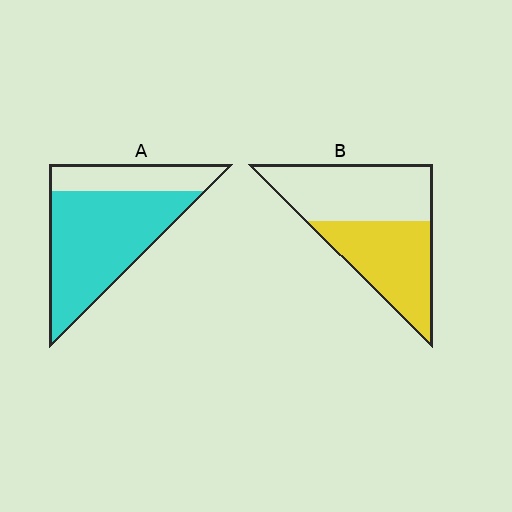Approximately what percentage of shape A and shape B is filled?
A is approximately 75% and B is approximately 50%.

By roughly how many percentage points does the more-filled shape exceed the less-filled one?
By roughly 25 percentage points (A over B).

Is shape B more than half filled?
Roughly half.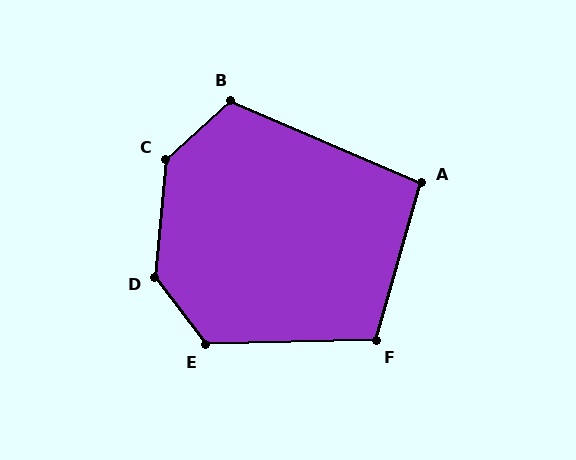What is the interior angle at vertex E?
Approximately 125 degrees (obtuse).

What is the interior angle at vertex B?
Approximately 115 degrees (obtuse).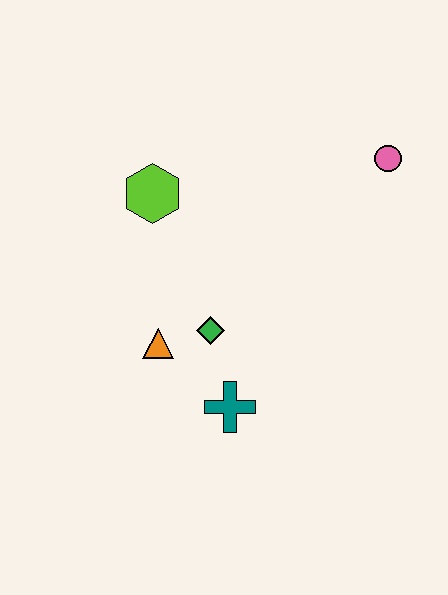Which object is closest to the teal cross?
The green diamond is closest to the teal cross.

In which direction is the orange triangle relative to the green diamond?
The orange triangle is to the left of the green diamond.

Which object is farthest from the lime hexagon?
The pink circle is farthest from the lime hexagon.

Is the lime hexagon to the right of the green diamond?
No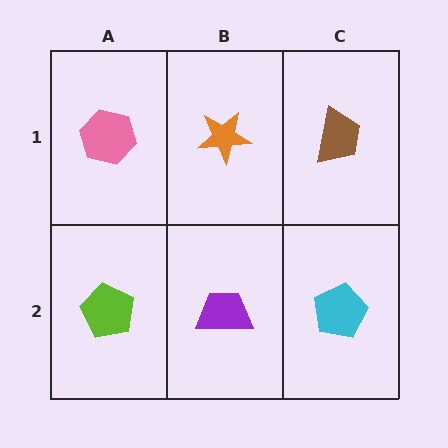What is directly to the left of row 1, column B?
A pink hexagon.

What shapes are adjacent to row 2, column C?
A brown trapezoid (row 1, column C), a purple trapezoid (row 2, column B).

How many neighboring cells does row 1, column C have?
2.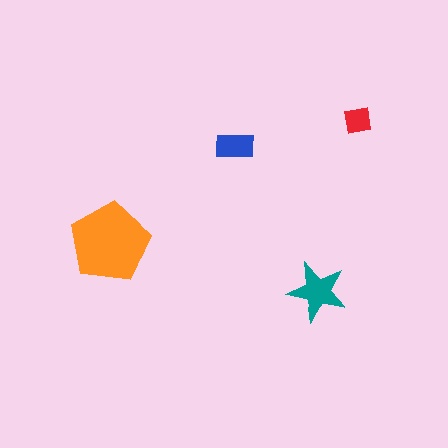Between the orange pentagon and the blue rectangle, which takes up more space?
The orange pentagon.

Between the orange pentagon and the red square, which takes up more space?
The orange pentagon.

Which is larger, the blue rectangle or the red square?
The blue rectangle.